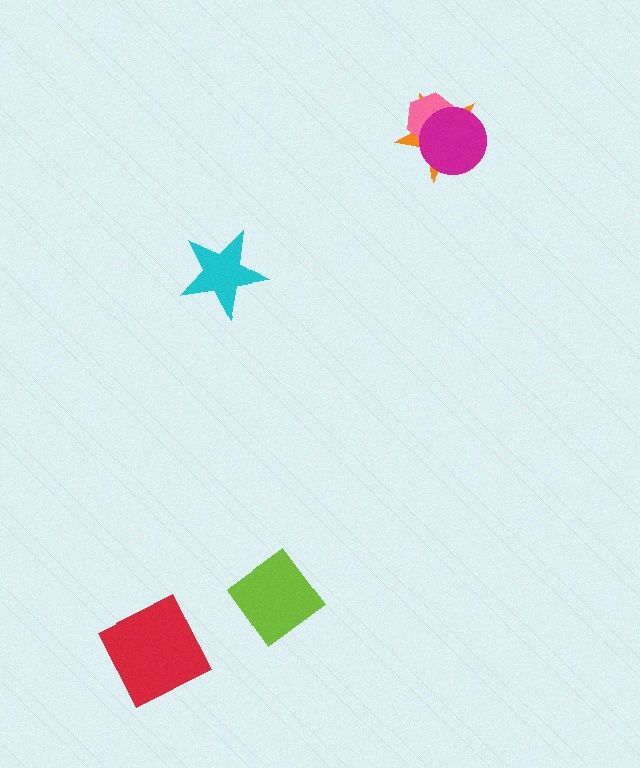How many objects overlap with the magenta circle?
2 objects overlap with the magenta circle.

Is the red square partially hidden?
No, no other shape covers it.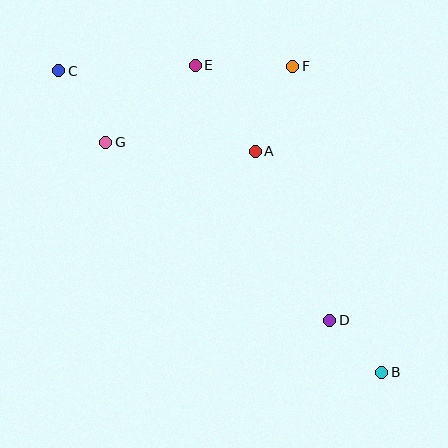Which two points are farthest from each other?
Points B and C are farthest from each other.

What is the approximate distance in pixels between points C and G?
The distance between C and G is approximately 85 pixels.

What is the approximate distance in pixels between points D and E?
The distance between D and E is approximately 288 pixels.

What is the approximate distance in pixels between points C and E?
The distance between C and E is approximately 137 pixels.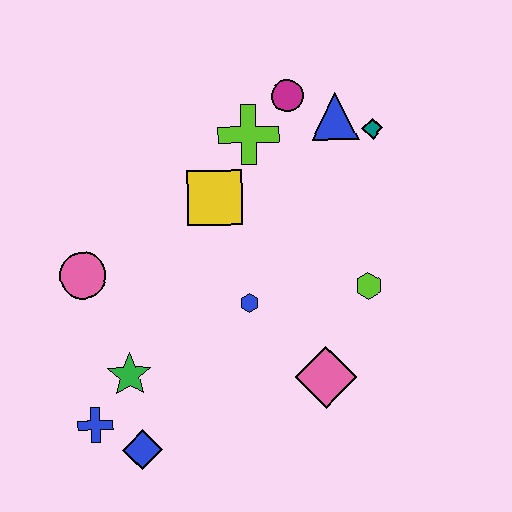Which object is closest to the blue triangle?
The teal diamond is closest to the blue triangle.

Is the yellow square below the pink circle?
No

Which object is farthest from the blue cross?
The teal diamond is farthest from the blue cross.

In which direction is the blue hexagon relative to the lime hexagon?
The blue hexagon is to the left of the lime hexagon.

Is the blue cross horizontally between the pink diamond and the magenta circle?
No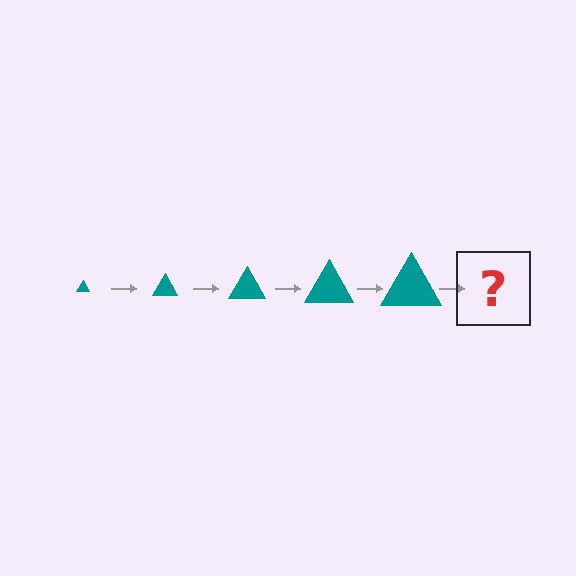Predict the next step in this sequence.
The next step is a teal triangle, larger than the previous one.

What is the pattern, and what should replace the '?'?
The pattern is that the triangle gets progressively larger each step. The '?' should be a teal triangle, larger than the previous one.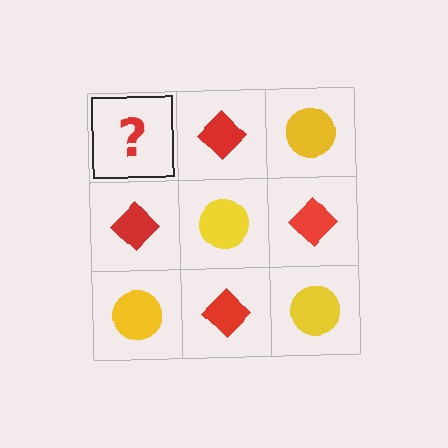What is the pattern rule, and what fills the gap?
The rule is that it alternates yellow circle and red diamond in a checkerboard pattern. The gap should be filled with a yellow circle.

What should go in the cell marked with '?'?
The missing cell should contain a yellow circle.